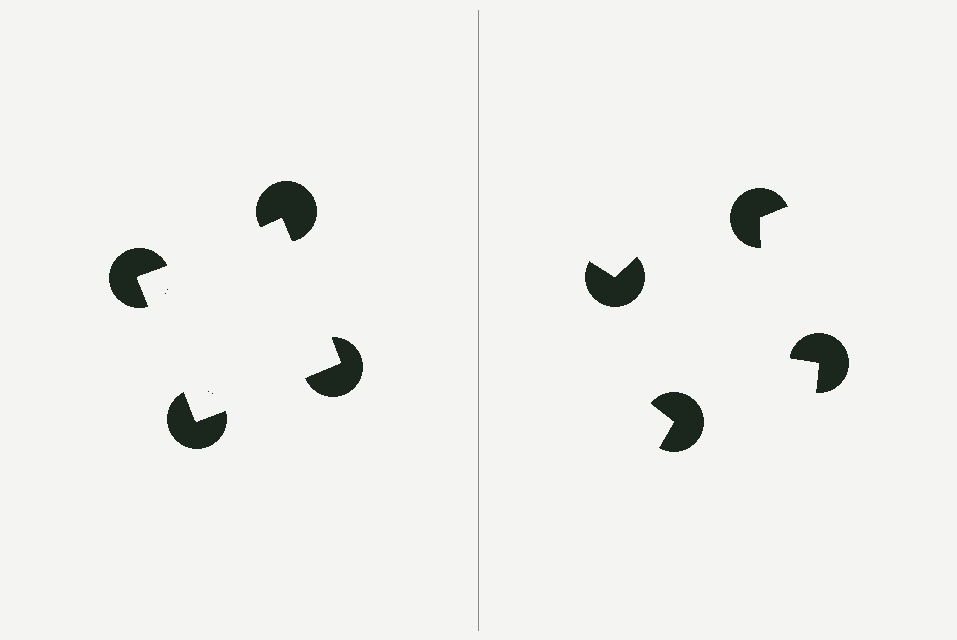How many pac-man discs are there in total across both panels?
8 — 4 on each side.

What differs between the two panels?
The pac-man discs are positioned identically on both sides; only the wedge orientations differ. On the left they align to a square; on the right they are misaligned.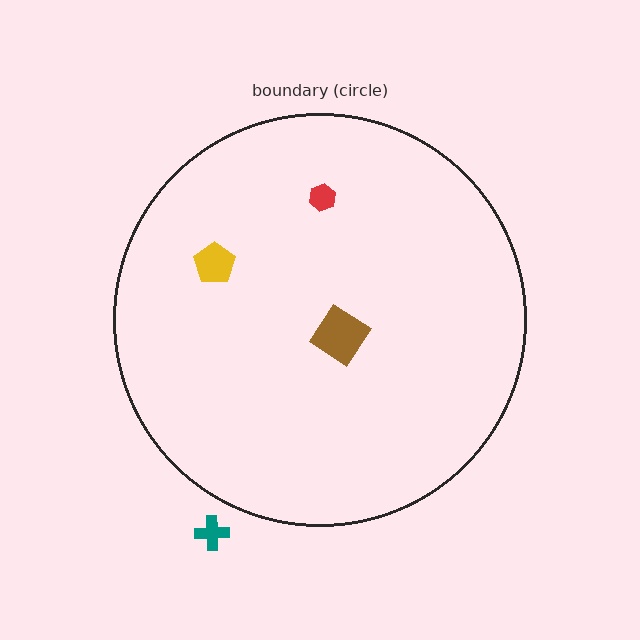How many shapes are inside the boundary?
3 inside, 1 outside.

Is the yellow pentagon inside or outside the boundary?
Inside.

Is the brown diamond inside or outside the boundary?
Inside.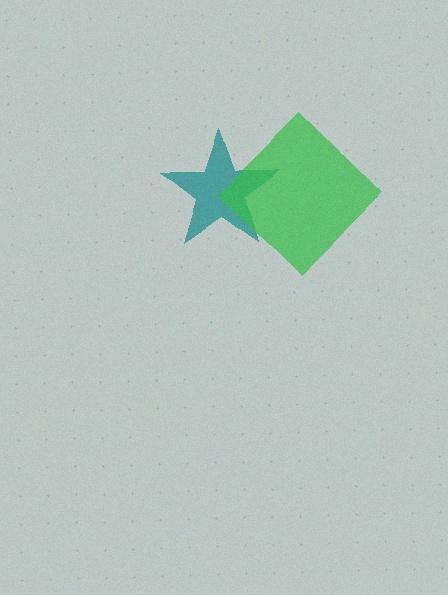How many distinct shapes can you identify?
There are 2 distinct shapes: a teal star, a green diamond.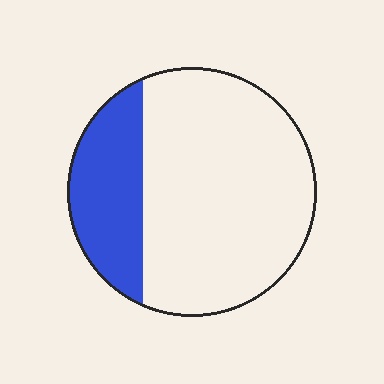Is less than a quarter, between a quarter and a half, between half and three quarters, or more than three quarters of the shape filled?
Between a quarter and a half.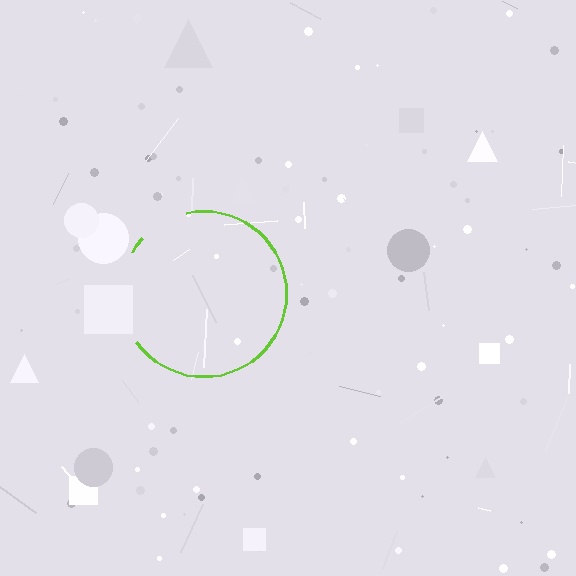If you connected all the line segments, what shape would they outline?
They would outline a circle.